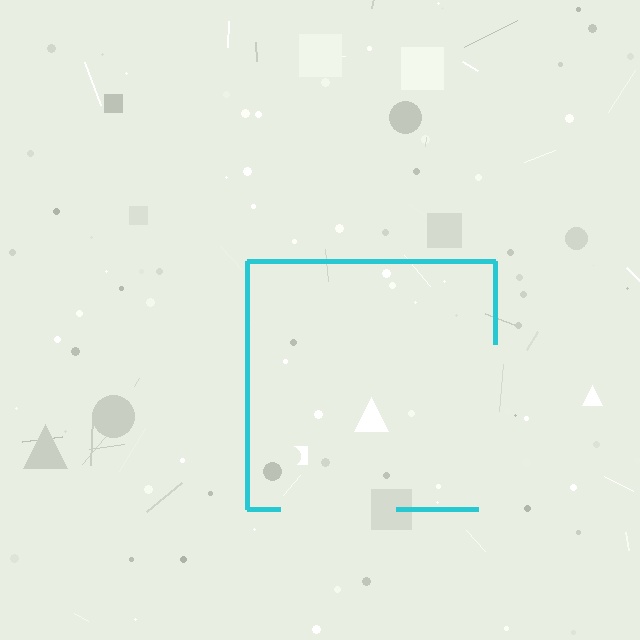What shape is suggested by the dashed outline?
The dashed outline suggests a square.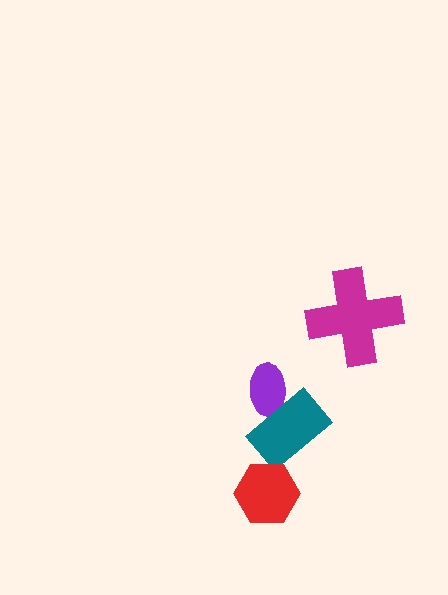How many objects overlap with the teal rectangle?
1 object overlaps with the teal rectangle.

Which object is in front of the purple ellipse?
The teal rectangle is in front of the purple ellipse.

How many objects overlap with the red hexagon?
0 objects overlap with the red hexagon.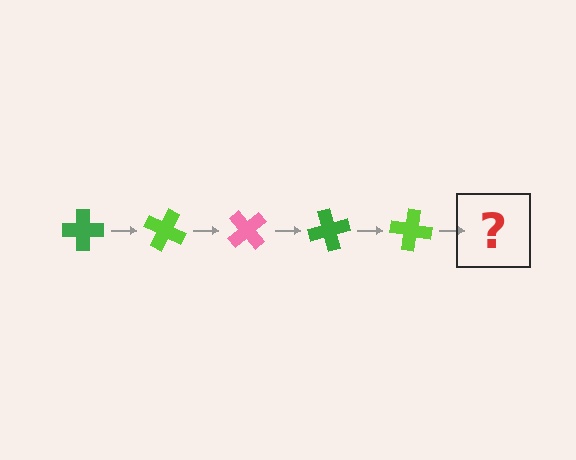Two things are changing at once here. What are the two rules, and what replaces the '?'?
The two rules are that it rotates 25 degrees each step and the color cycles through green, lime, and pink. The '?' should be a pink cross, rotated 125 degrees from the start.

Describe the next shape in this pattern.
It should be a pink cross, rotated 125 degrees from the start.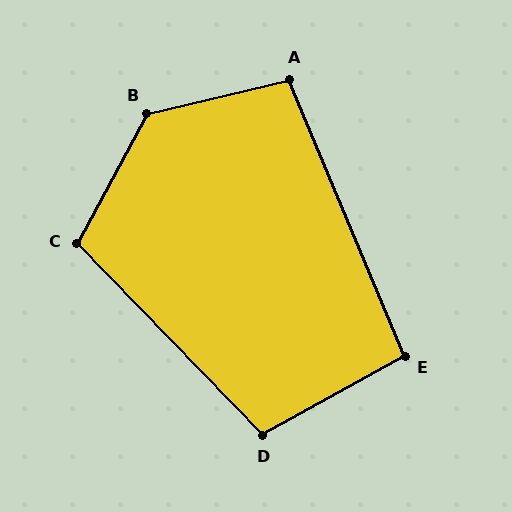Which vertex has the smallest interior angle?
E, at approximately 96 degrees.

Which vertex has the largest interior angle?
B, at approximately 132 degrees.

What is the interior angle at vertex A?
Approximately 99 degrees (obtuse).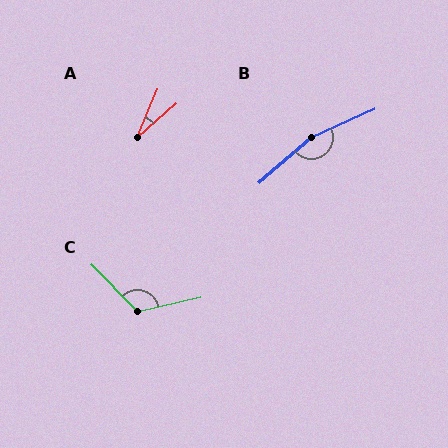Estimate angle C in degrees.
Approximately 121 degrees.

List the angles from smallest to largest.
A (25°), C (121°), B (163°).